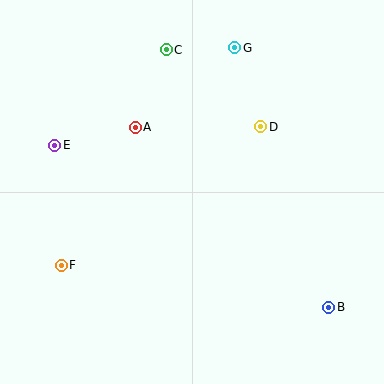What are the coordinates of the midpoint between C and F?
The midpoint between C and F is at (114, 157).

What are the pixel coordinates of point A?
Point A is at (135, 127).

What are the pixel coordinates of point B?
Point B is at (329, 307).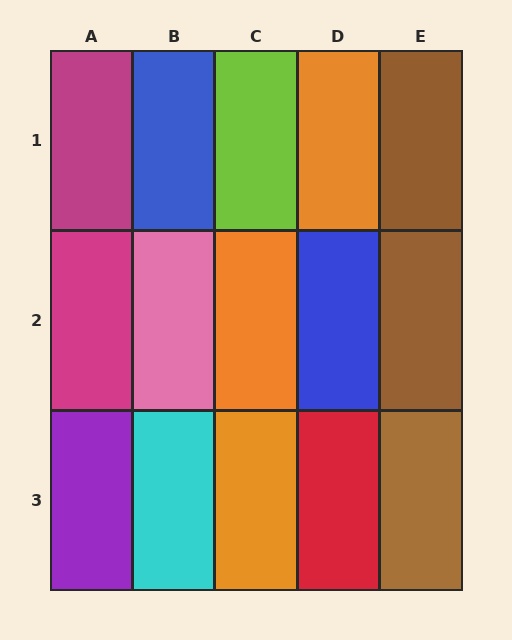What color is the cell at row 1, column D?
Orange.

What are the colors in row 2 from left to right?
Magenta, pink, orange, blue, brown.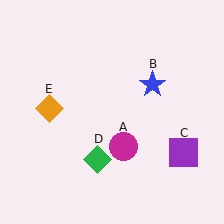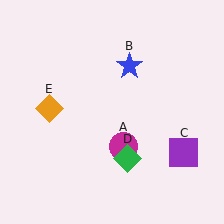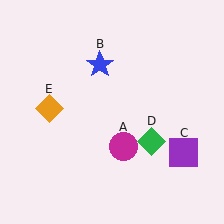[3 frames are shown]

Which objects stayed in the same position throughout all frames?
Magenta circle (object A) and purple square (object C) and orange diamond (object E) remained stationary.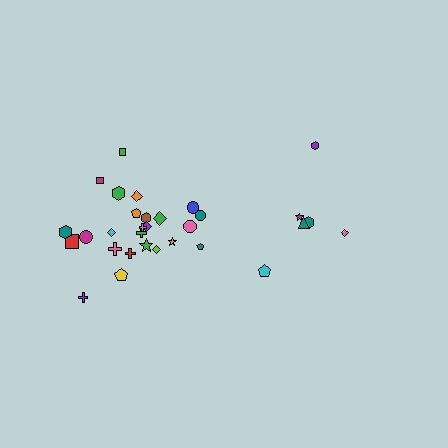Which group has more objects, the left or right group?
The left group.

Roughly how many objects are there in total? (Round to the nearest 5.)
Roughly 30 objects in total.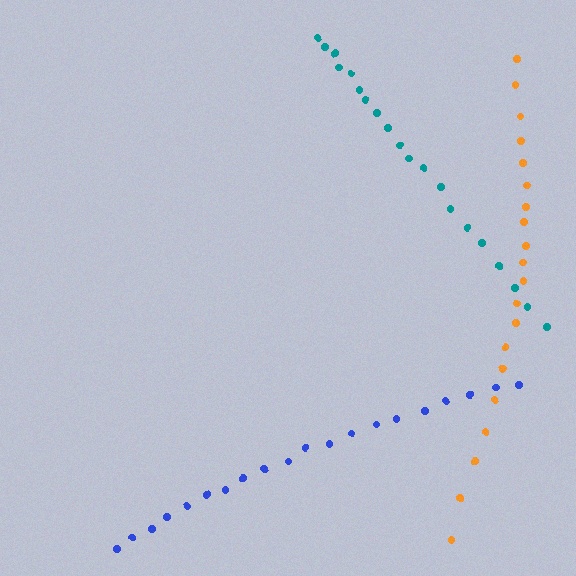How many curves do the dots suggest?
There are 3 distinct paths.